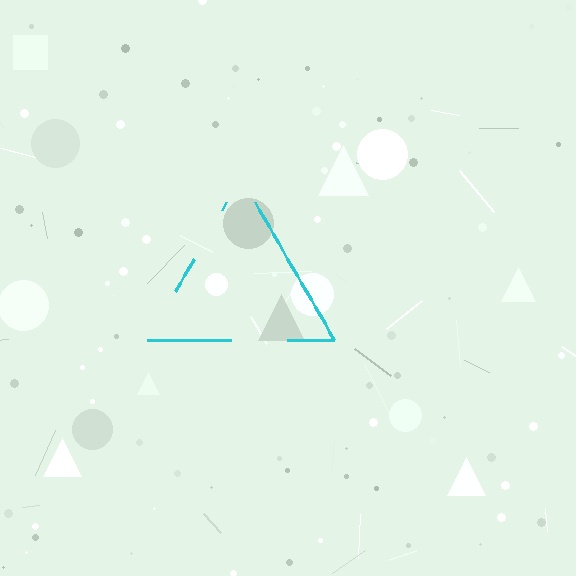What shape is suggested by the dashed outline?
The dashed outline suggests a triangle.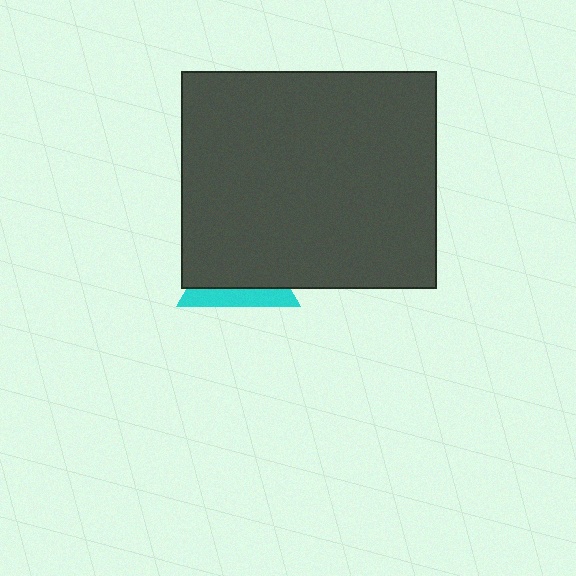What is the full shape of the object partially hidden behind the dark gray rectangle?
The partially hidden object is a cyan triangle.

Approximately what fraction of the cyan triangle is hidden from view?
Roughly 70% of the cyan triangle is hidden behind the dark gray rectangle.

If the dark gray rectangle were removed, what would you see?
You would see the complete cyan triangle.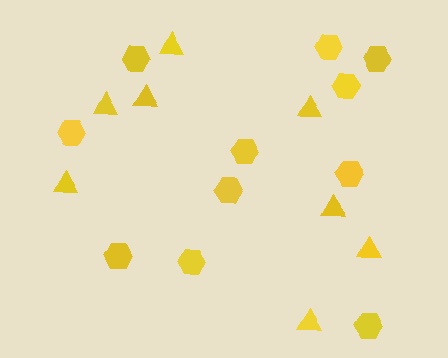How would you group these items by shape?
There are 2 groups: one group of triangles (8) and one group of hexagons (11).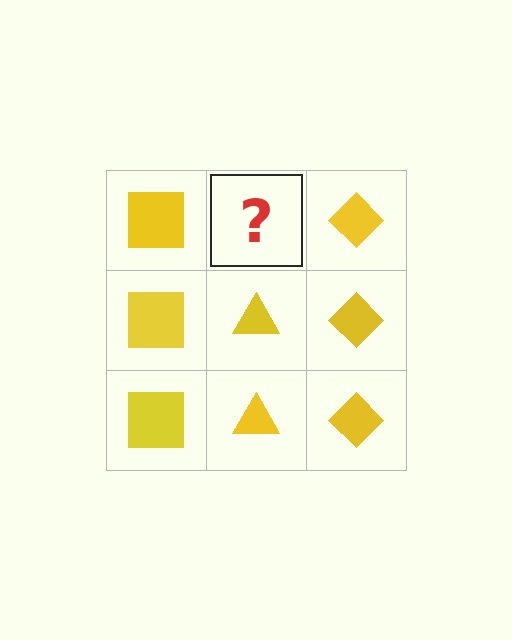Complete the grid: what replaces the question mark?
The question mark should be replaced with a yellow triangle.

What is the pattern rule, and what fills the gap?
The rule is that each column has a consistent shape. The gap should be filled with a yellow triangle.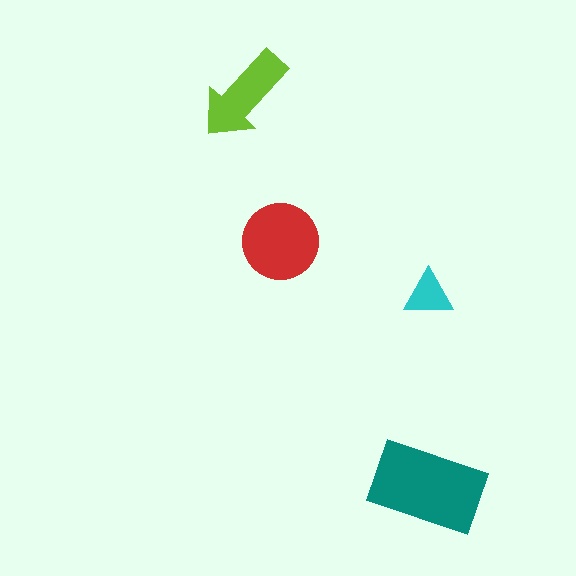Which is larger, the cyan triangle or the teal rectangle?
The teal rectangle.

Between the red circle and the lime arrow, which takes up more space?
The red circle.